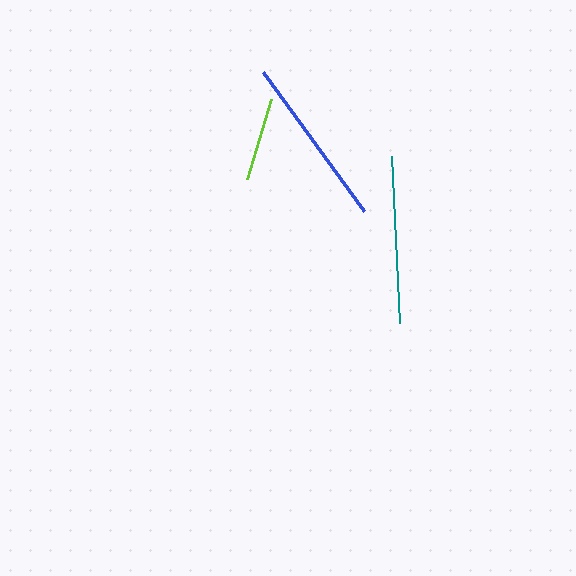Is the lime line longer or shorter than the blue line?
The blue line is longer than the lime line.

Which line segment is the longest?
The blue line is the longest at approximately 172 pixels.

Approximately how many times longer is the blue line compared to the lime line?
The blue line is approximately 2.0 times the length of the lime line.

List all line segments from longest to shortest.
From longest to shortest: blue, teal, lime.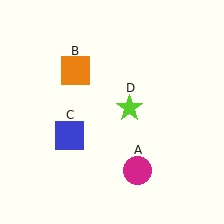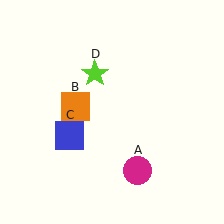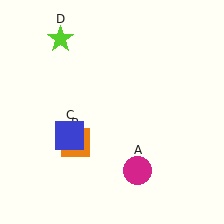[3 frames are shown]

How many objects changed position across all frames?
2 objects changed position: orange square (object B), lime star (object D).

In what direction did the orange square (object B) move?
The orange square (object B) moved down.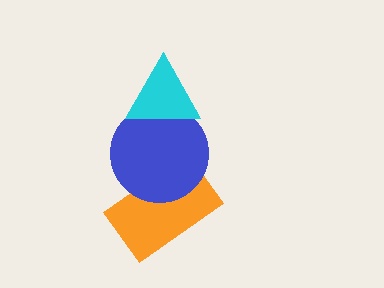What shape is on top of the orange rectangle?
The blue circle is on top of the orange rectangle.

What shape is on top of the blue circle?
The cyan triangle is on top of the blue circle.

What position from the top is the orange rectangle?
The orange rectangle is 3rd from the top.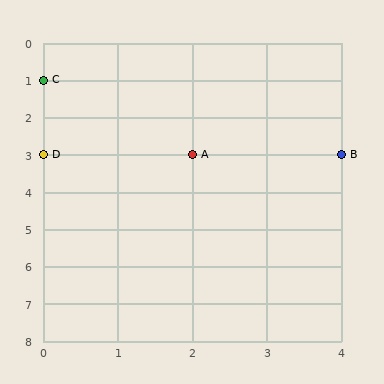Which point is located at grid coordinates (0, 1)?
Point C is at (0, 1).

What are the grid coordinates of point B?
Point B is at grid coordinates (4, 3).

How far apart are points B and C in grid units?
Points B and C are 4 columns and 2 rows apart (about 4.5 grid units diagonally).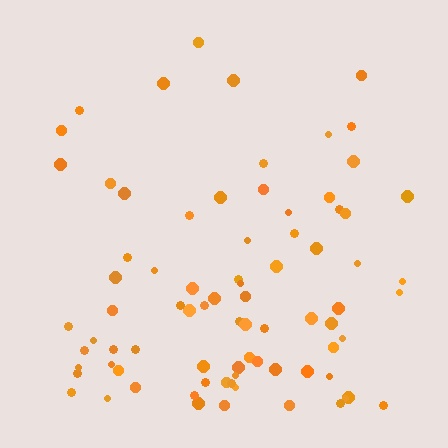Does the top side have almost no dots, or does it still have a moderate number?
Still a moderate number, just noticeably fewer than the bottom.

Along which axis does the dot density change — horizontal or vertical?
Vertical.